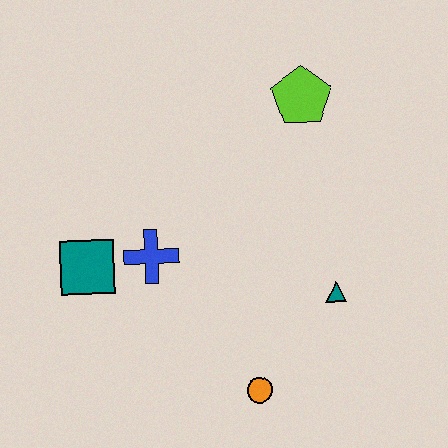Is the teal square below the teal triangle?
No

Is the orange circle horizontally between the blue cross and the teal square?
No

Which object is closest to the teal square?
The blue cross is closest to the teal square.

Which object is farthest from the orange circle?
The lime pentagon is farthest from the orange circle.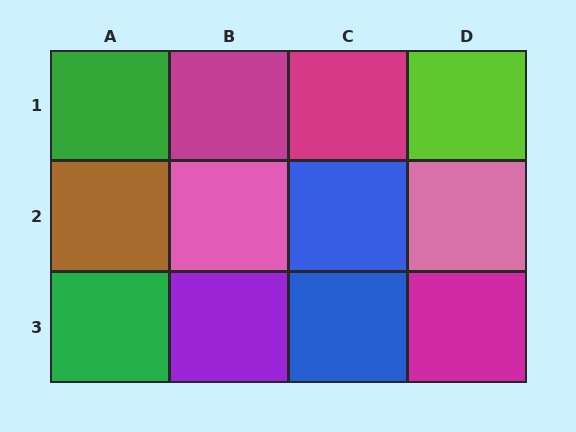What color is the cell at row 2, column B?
Pink.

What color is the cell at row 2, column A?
Brown.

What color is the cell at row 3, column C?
Blue.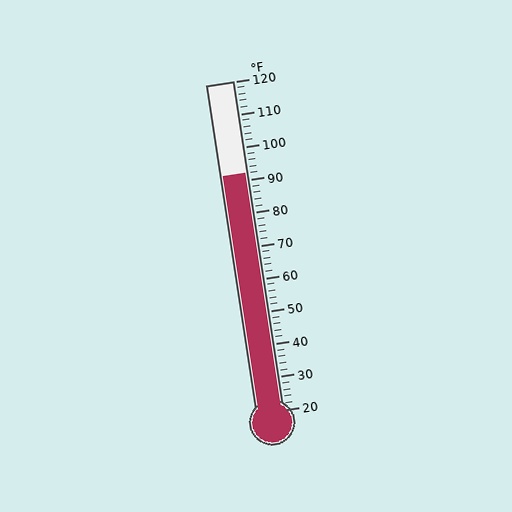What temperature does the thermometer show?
The thermometer shows approximately 92°F.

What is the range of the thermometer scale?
The thermometer scale ranges from 20°F to 120°F.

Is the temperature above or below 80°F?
The temperature is above 80°F.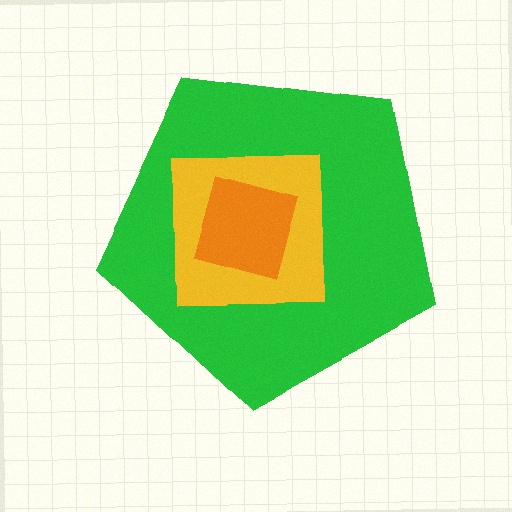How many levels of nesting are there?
3.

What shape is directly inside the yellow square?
The orange square.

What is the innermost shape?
The orange square.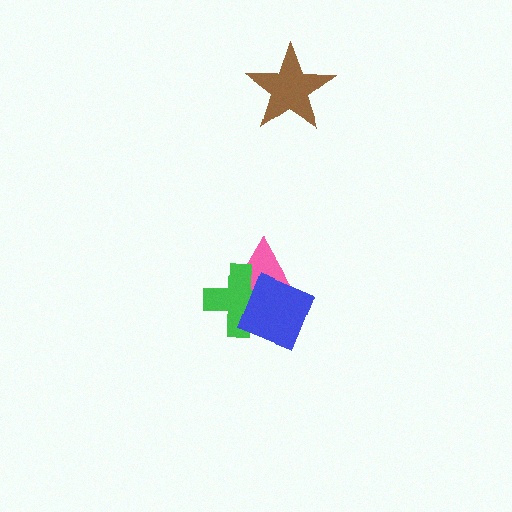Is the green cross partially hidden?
Yes, it is partially covered by another shape.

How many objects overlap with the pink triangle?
2 objects overlap with the pink triangle.